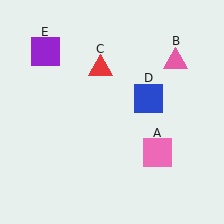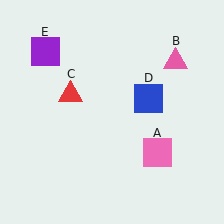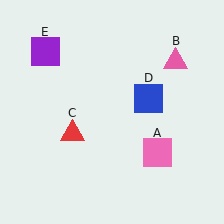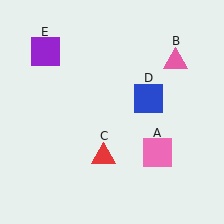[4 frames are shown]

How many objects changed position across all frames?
1 object changed position: red triangle (object C).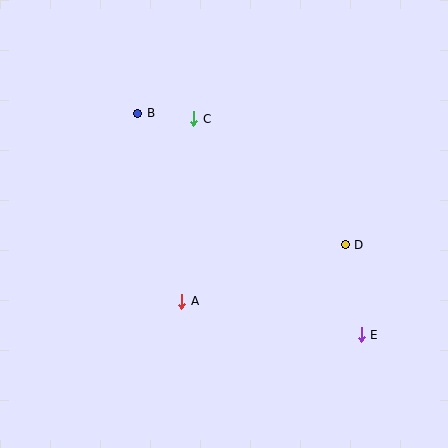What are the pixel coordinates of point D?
Point D is at (345, 245).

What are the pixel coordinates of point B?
Point B is at (138, 113).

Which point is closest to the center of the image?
Point A at (182, 302) is closest to the center.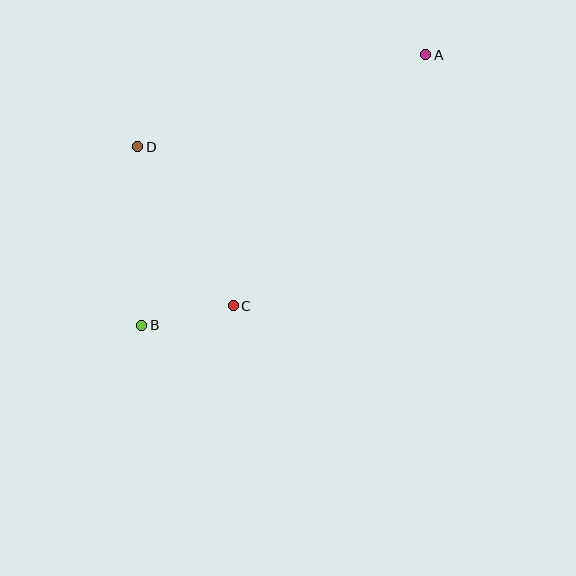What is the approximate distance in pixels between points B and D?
The distance between B and D is approximately 179 pixels.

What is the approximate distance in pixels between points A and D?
The distance between A and D is approximately 303 pixels.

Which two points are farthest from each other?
Points A and B are farthest from each other.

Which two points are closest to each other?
Points B and C are closest to each other.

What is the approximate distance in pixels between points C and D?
The distance between C and D is approximately 186 pixels.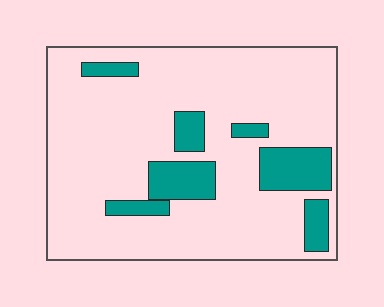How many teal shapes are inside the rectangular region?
7.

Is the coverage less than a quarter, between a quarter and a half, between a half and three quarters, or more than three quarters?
Less than a quarter.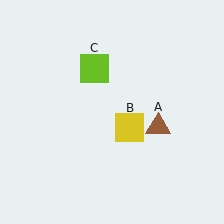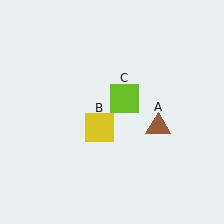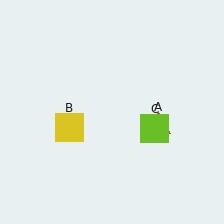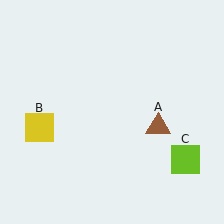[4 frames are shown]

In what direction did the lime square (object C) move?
The lime square (object C) moved down and to the right.